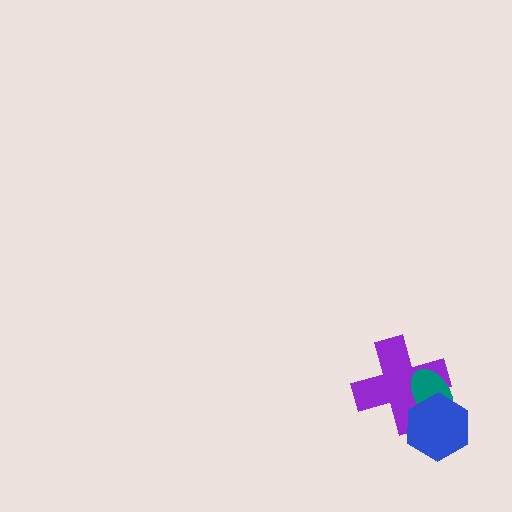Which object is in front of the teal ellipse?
The blue hexagon is in front of the teal ellipse.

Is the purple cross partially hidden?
Yes, it is partially covered by another shape.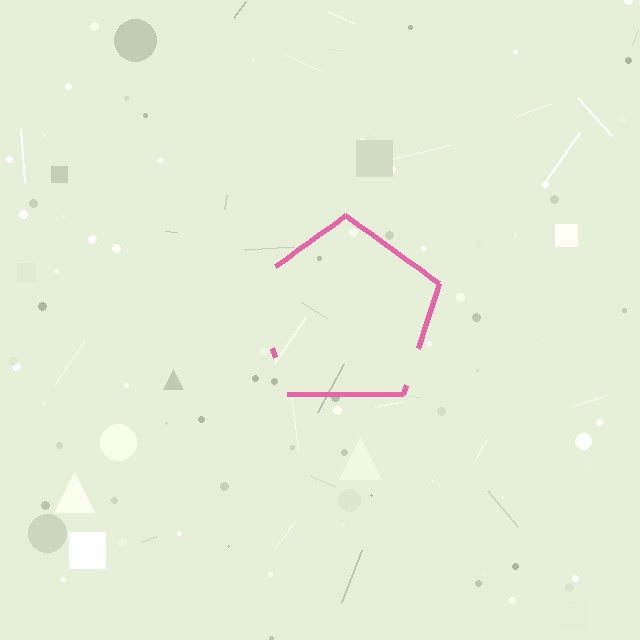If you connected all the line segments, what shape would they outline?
They would outline a pentagon.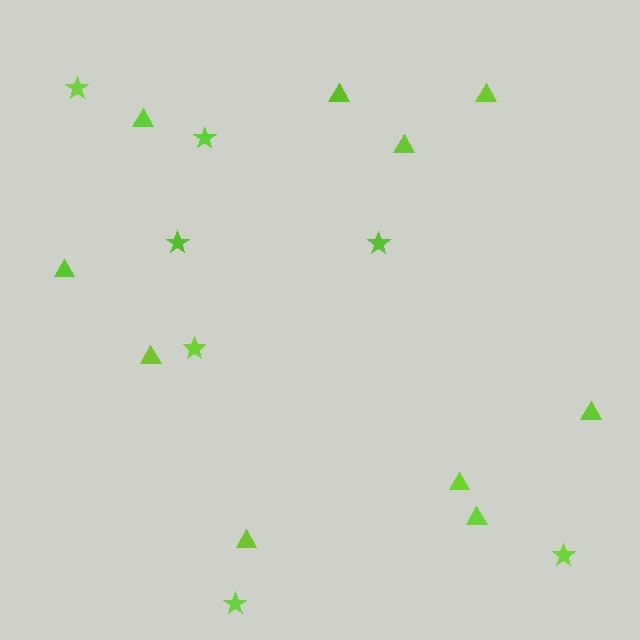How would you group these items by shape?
There are 2 groups: one group of stars (7) and one group of triangles (10).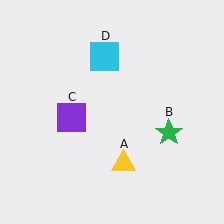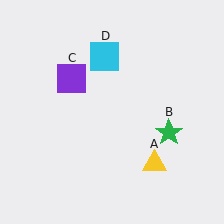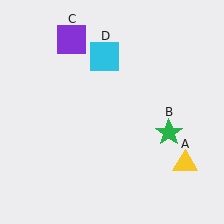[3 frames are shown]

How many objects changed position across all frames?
2 objects changed position: yellow triangle (object A), purple square (object C).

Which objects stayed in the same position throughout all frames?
Green star (object B) and cyan square (object D) remained stationary.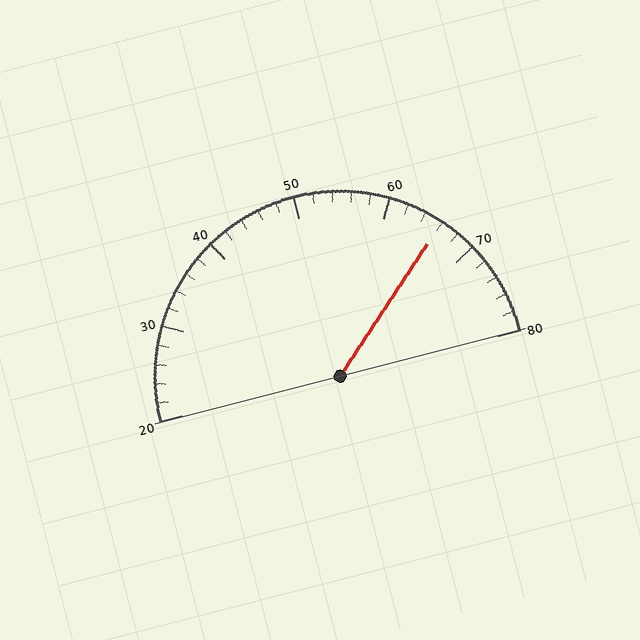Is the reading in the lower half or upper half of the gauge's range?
The reading is in the upper half of the range (20 to 80).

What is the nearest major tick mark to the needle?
The nearest major tick mark is 70.